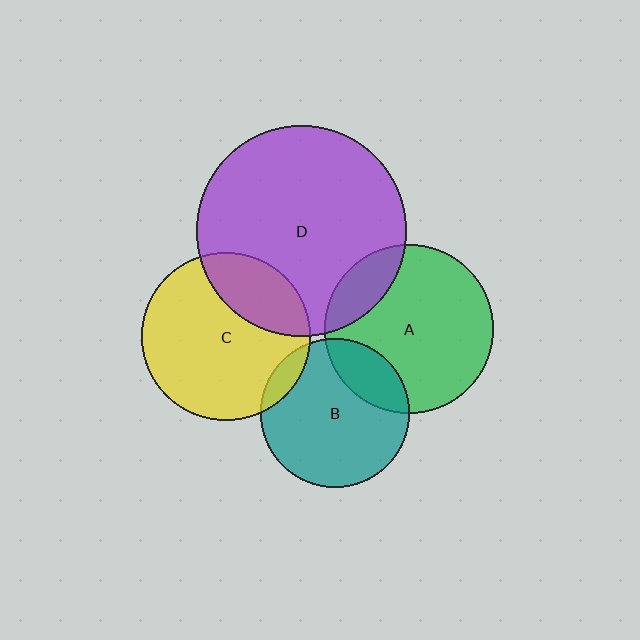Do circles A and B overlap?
Yes.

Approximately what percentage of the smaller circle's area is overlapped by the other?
Approximately 20%.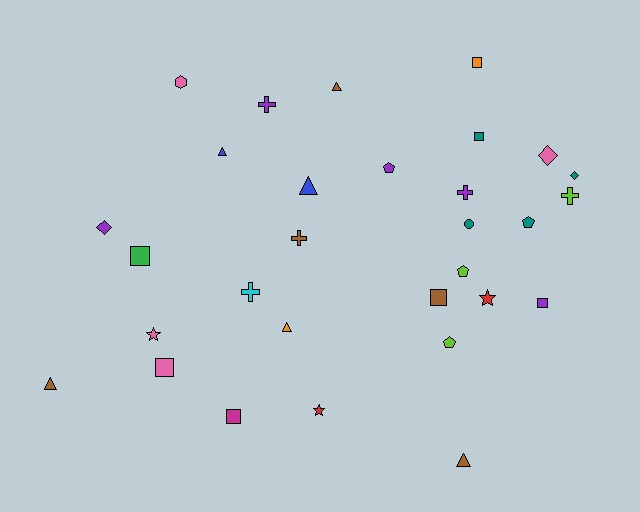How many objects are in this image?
There are 30 objects.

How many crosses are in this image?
There are 5 crosses.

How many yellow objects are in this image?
There are no yellow objects.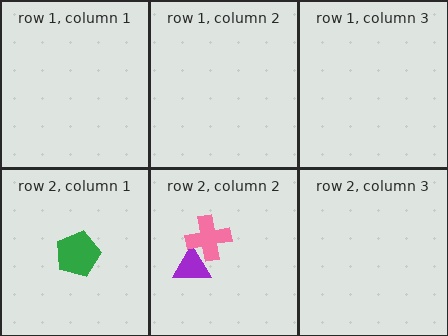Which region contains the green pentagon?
The row 2, column 1 region.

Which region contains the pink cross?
The row 2, column 2 region.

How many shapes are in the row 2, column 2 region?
2.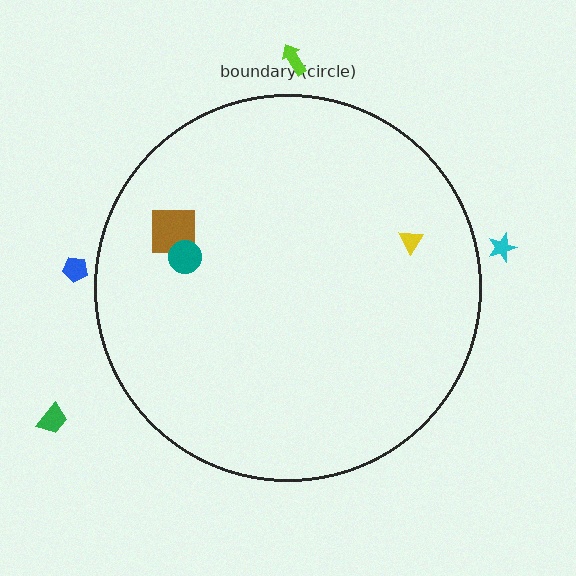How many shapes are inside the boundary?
3 inside, 4 outside.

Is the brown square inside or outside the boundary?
Inside.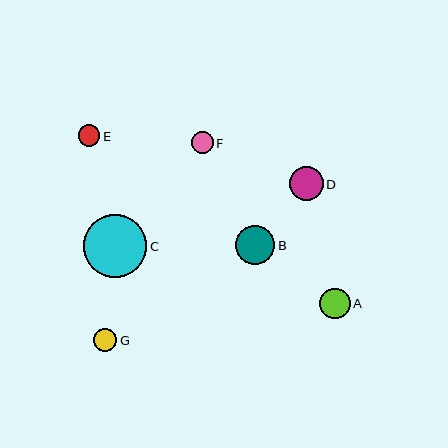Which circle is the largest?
Circle C is the largest with a size of approximately 63 pixels.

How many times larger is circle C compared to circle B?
Circle C is approximately 1.6 times the size of circle B.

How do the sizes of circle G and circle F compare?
Circle G and circle F are approximately the same size.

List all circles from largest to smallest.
From largest to smallest: C, B, D, A, G, F, E.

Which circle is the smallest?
Circle E is the smallest with a size of approximately 21 pixels.